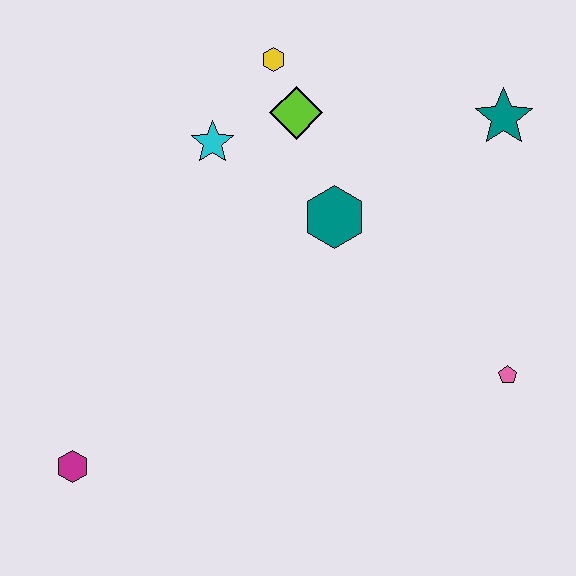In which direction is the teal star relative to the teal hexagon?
The teal star is to the right of the teal hexagon.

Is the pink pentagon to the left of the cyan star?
No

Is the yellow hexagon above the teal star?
Yes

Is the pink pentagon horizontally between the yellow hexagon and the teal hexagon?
No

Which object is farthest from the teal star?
The magenta hexagon is farthest from the teal star.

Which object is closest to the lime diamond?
The yellow hexagon is closest to the lime diamond.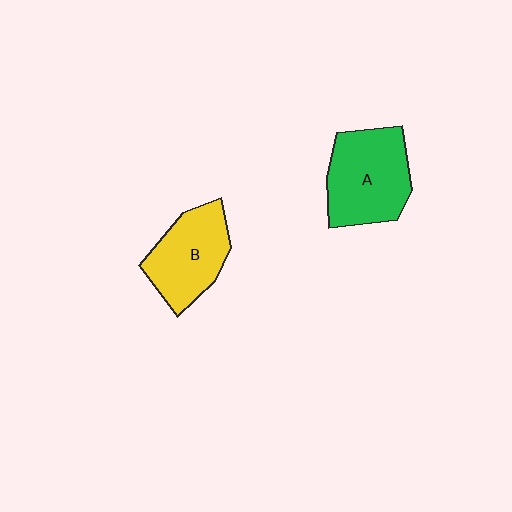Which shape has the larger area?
Shape A (green).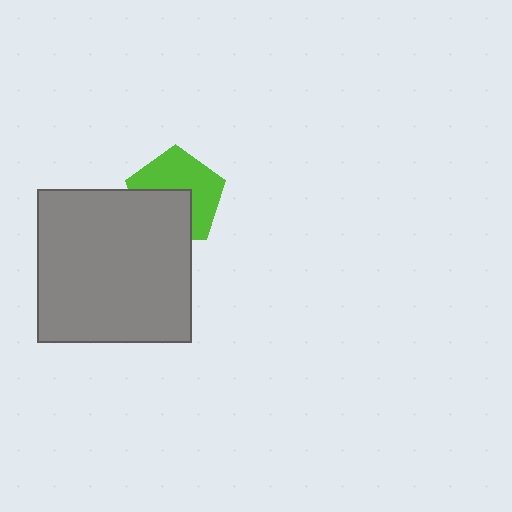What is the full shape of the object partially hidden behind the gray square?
The partially hidden object is a lime pentagon.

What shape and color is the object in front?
The object in front is a gray square.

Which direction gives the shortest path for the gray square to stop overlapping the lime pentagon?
Moving down gives the shortest separation.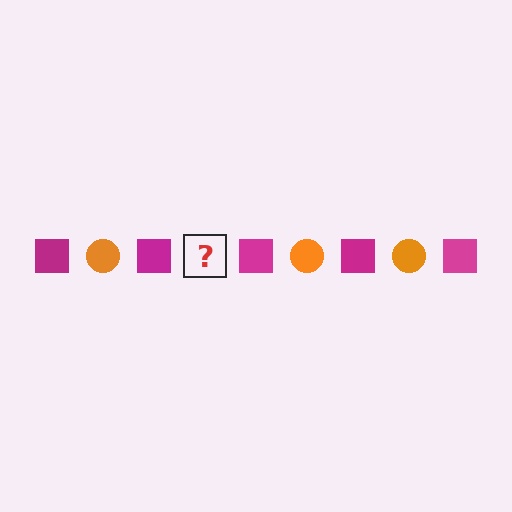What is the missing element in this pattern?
The missing element is an orange circle.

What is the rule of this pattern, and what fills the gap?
The rule is that the pattern alternates between magenta square and orange circle. The gap should be filled with an orange circle.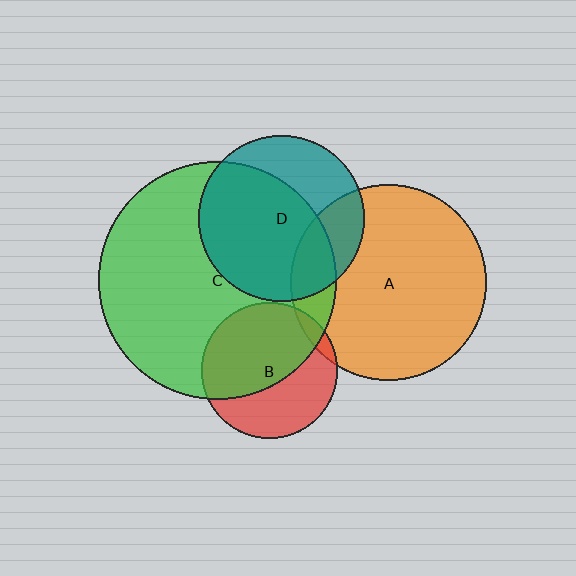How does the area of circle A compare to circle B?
Approximately 2.1 times.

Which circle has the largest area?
Circle C (green).